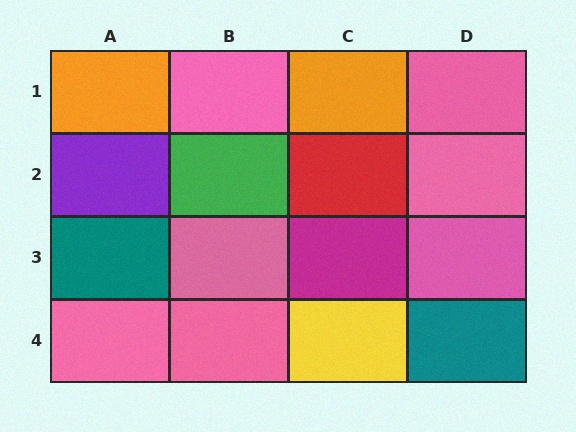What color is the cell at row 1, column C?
Orange.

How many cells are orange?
2 cells are orange.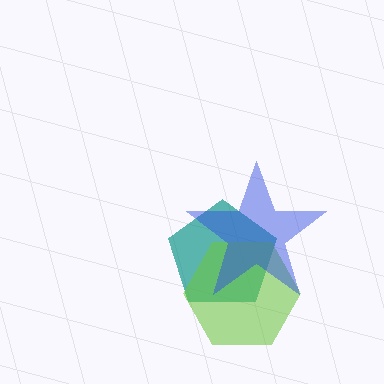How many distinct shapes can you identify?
There are 3 distinct shapes: a teal pentagon, a lime hexagon, a blue star.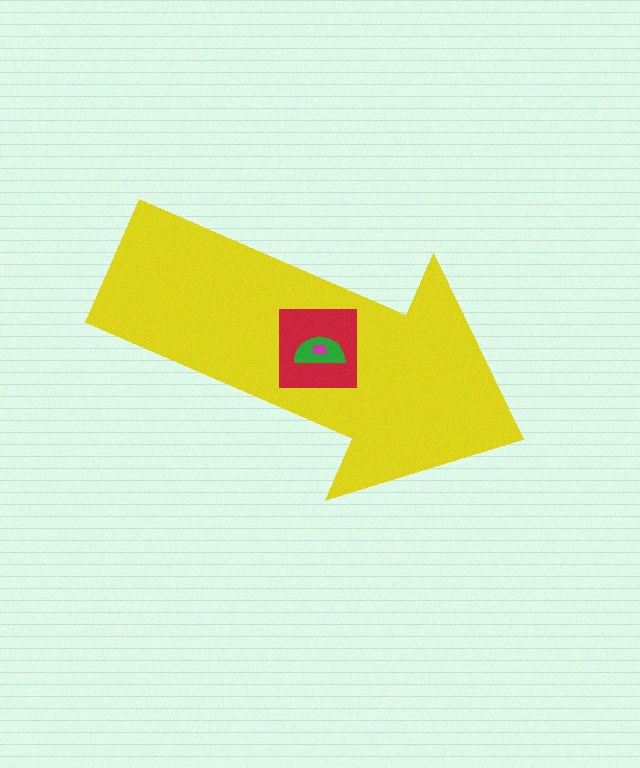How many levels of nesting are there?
4.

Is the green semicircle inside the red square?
Yes.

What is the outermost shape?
The yellow arrow.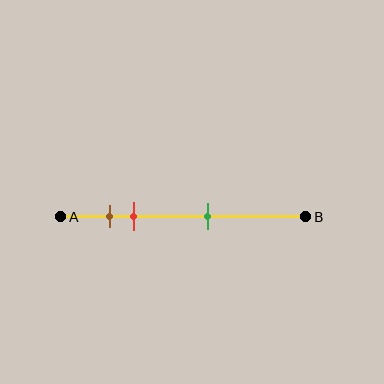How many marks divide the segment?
There are 3 marks dividing the segment.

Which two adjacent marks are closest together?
The brown and red marks are the closest adjacent pair.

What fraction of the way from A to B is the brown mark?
The brown mark is approximately 20% (0.2) of the way from A to B.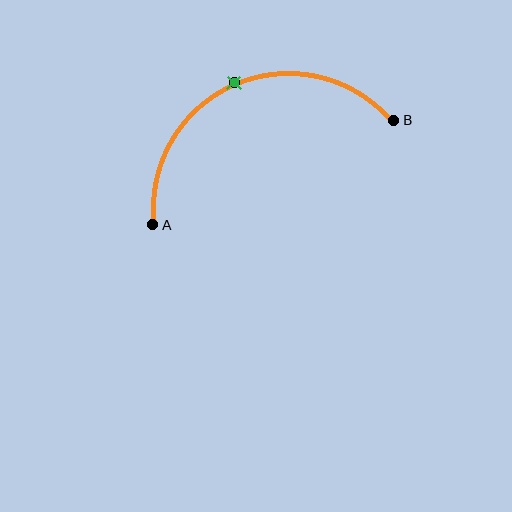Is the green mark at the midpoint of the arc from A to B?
Yes. The green mark lies on the arc at equal arc-length from both A and B — it is the arc midpoint.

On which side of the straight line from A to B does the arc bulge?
The arc bulges above the straight line connecting A and B.